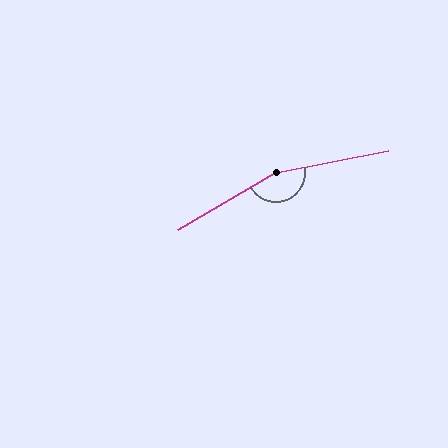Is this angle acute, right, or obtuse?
It is obtuse.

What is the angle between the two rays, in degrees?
Approximately 160 degrees.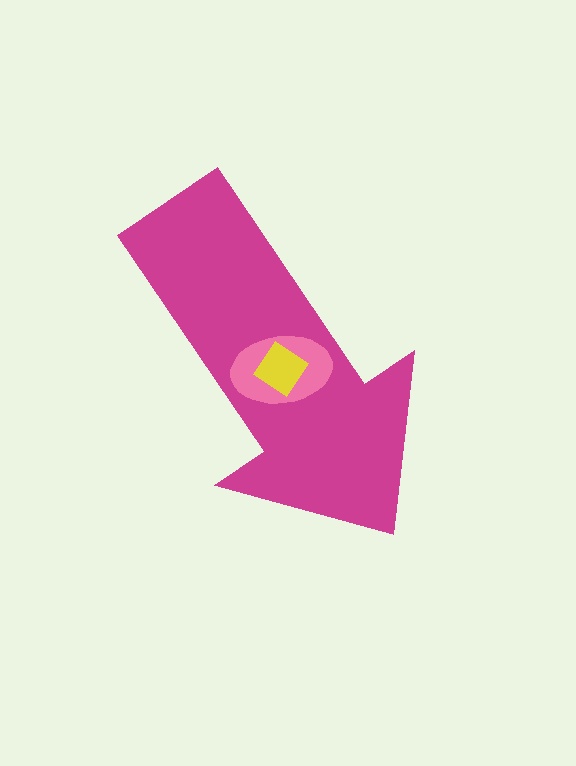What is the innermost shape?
The yellow diamond.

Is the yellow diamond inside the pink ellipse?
Yes.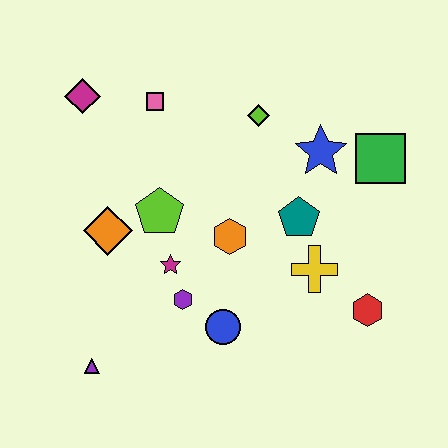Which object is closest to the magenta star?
The purple hexagon is closest to the magenta star.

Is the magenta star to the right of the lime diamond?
No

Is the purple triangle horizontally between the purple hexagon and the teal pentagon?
No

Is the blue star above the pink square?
No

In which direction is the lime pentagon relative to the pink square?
The lime pentagon is below the pink square.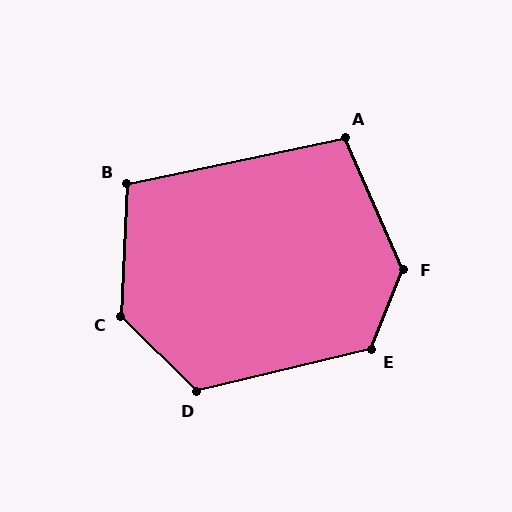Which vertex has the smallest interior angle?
A, at approximately 102 degrees.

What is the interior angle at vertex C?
Approximately 132 degrees (obtuse).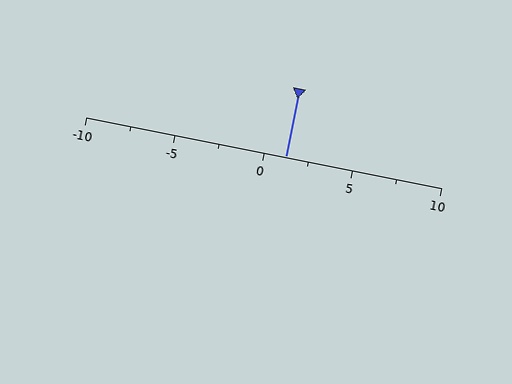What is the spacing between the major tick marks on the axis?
The major ticks are spaced 5 apart.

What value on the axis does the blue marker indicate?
The marker indicates approximately 1.2.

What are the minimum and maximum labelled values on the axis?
The axis runs from -10 to 10.